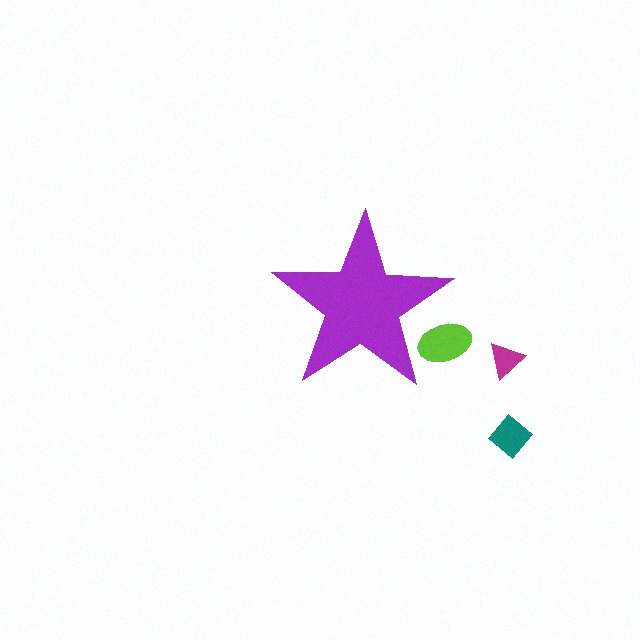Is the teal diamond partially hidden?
No, the teal diamond is fully visible.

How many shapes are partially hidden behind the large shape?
1 shape is partially hidden.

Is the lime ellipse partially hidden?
Yes, the lime ellipse is partially hidden behind the purple star.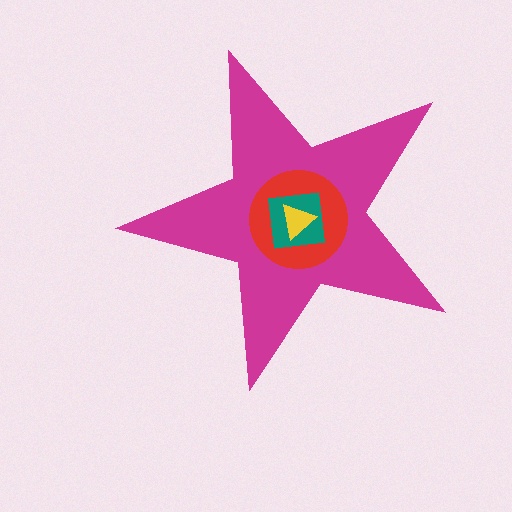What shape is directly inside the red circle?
The teal square.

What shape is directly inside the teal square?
The yellow triangle.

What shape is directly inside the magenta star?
The red circle.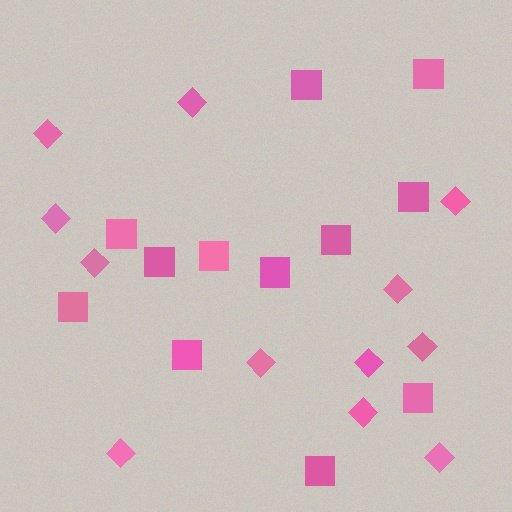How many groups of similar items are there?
There are 2 groups: one group of squares (12) and one group of diamonds (12).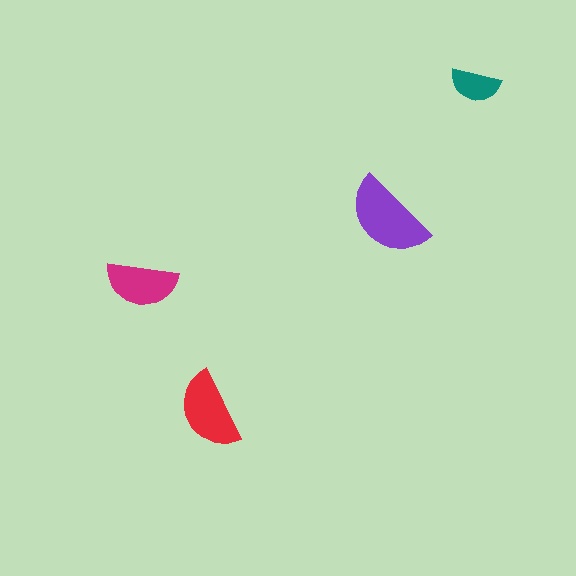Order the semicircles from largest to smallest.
the purple one, the red one, the magenta one, the teal one.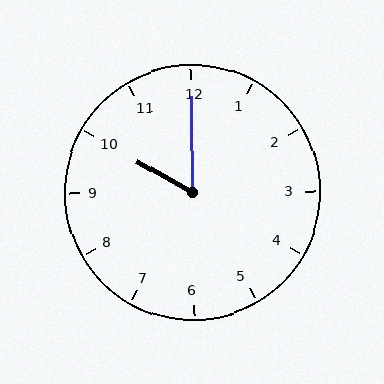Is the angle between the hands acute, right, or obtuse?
It is acute.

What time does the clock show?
10:00.